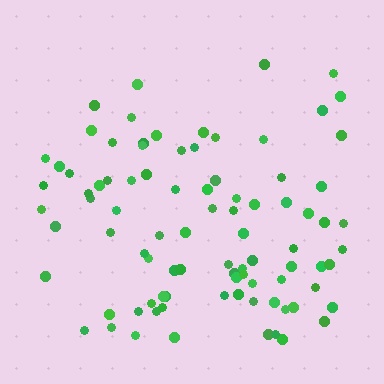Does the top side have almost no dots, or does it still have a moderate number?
Still a moderate number, just noticeably fewer than the bottom.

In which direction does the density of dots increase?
From top to bottom, with the bottom side densest.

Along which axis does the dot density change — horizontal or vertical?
Vertical.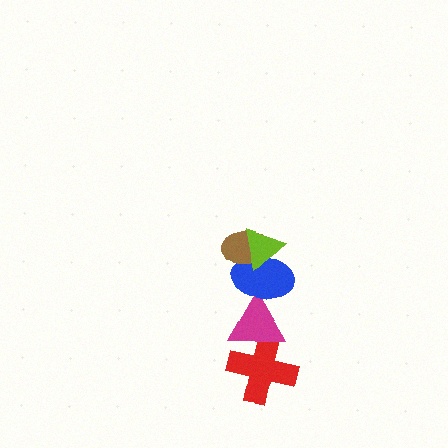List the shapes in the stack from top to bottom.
From top to bottom: the lime triangle, the brown ellipse, the blue ellipse, the magenta triangle, the red cross.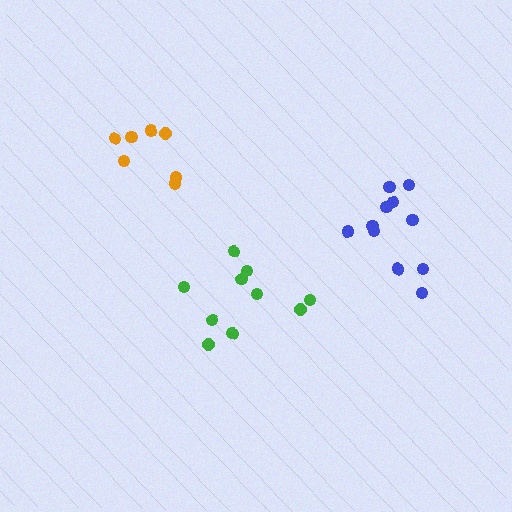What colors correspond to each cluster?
The clusters are colored: orange, blue, green.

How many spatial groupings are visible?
There are 3 spatial groupings.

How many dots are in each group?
Group 1: 7 dots, Group 2: 11 dots, Group 3: 10 dots (28 total).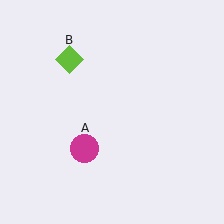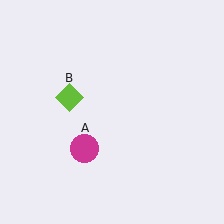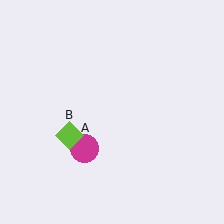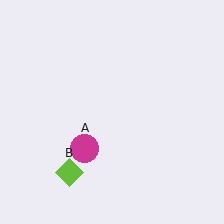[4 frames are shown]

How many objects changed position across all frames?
1 object changed position: lime diamond (object B).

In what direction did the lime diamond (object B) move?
The lime diamond (object B) moved down.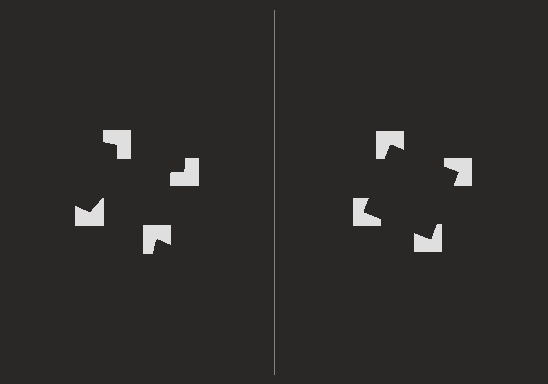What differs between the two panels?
The notched squares are positioned identically on both sides; only the wedge orientations differ. On the right they align to a square; on the left they are misaligned.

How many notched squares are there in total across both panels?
8 — 4 on each side.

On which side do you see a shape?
An illusory square appears on the right side. On the left side the wedge cuts are rotated, so no coherent shape forms.